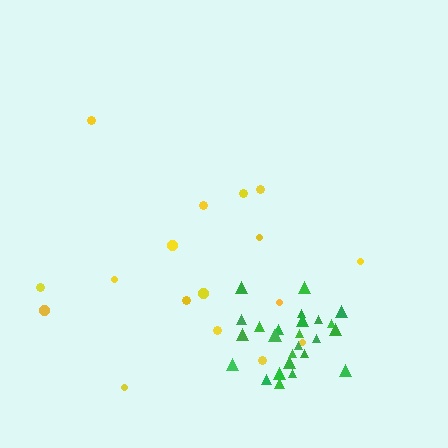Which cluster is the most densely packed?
Green.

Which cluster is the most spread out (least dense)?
Yellow.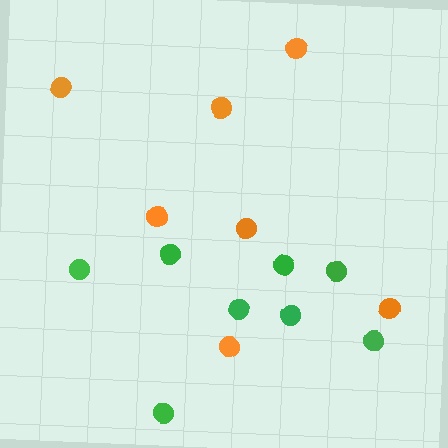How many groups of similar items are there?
There are 2 groups: one group of green circles (8) and one group of orange circles (7).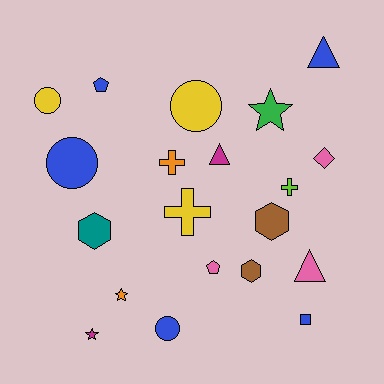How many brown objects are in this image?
There are 2 brown objects.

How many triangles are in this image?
There are 3 triangles.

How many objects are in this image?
There are 20 objects.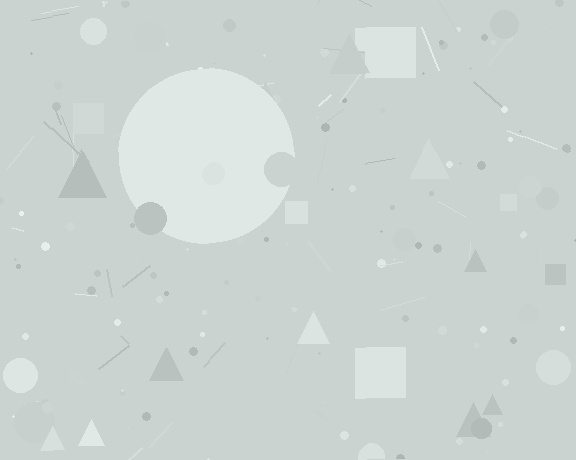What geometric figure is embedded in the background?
A circle is embedded in the background.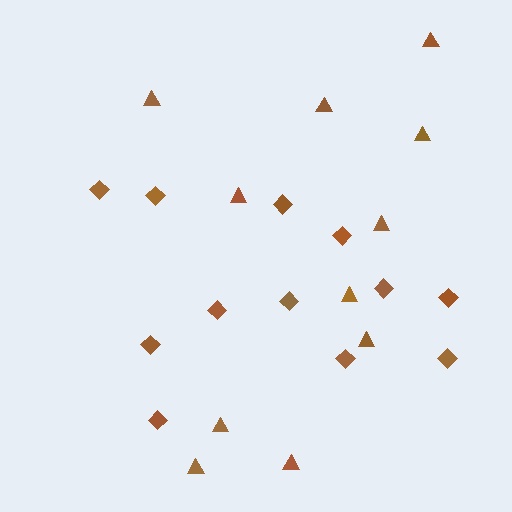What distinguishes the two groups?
There are 2 groups: one group of diamonds (12) and one group of triangles (11).